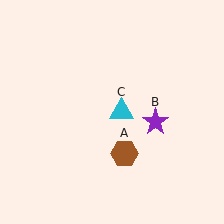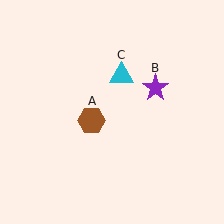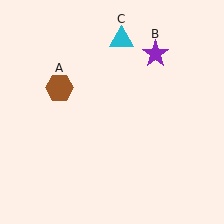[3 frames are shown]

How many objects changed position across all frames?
3 objects changed position: brown hexagon (object A), purple star (object B), cyan triangle (object C).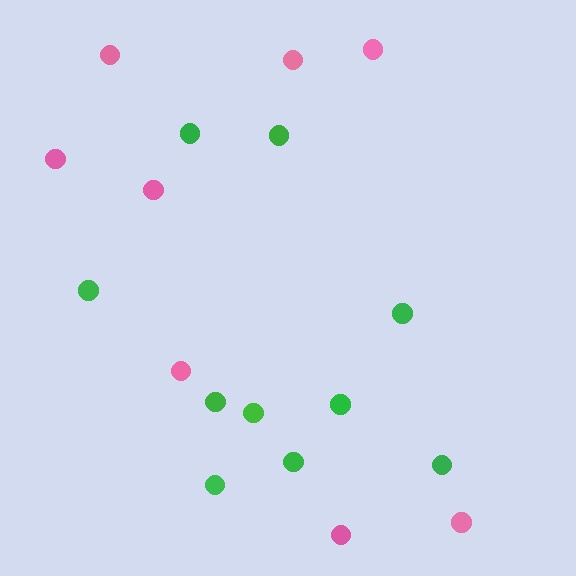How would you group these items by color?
There are 2 groups: one group of green circles (10) and one group of pink circles (8).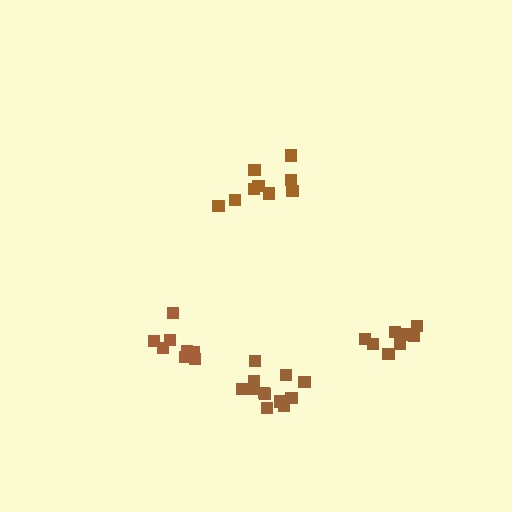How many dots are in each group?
Group 1: 8 dots, Group 2: 9 dots, Group 3: 9 dots, Group 4: 12 dots (38 total).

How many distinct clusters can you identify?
There are 4 distinct clusters.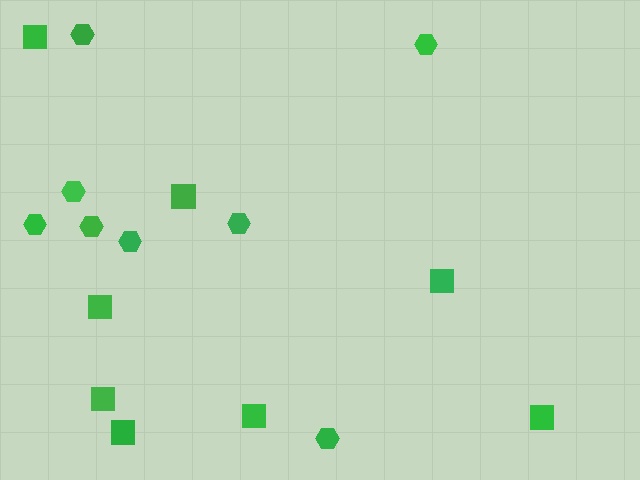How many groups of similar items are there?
There are 2 groups: one group of squares (8) and one group of hexagons (8).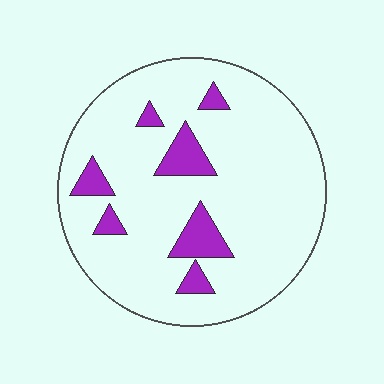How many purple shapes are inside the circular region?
7.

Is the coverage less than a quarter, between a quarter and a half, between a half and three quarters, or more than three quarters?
Less than a quarter.